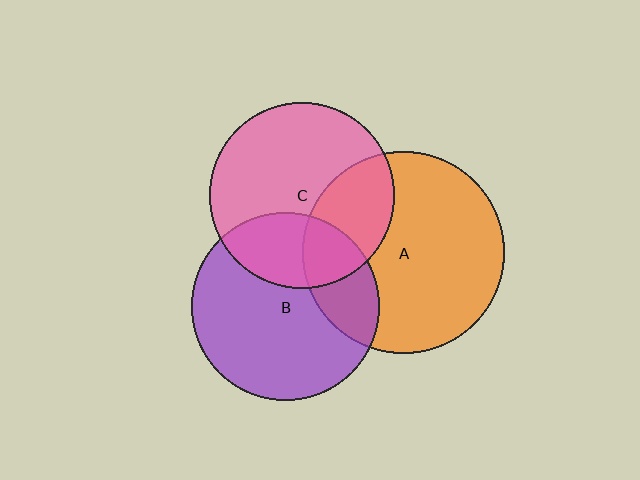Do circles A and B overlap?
Yes.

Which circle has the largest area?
Circle A (orange).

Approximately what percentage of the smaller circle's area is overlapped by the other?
Approximately 25%.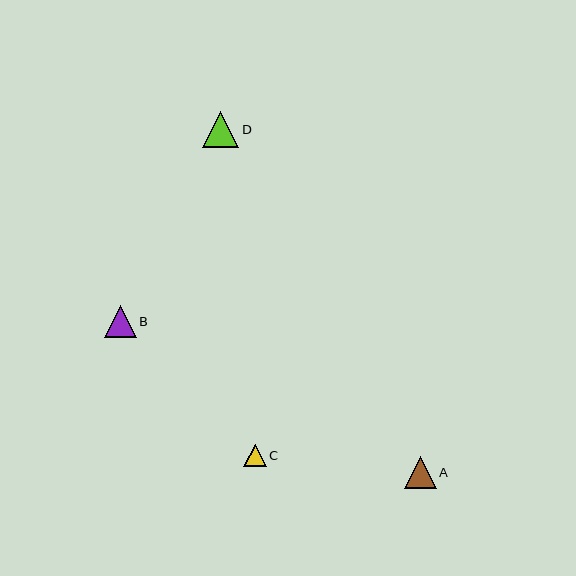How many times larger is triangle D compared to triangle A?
Triangle D is approximately 1.1 times the size of triangle A.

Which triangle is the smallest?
Triangle C is the smallest with a size of approximately 22 pixels.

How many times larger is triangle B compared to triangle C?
Triangle B is approximately 1.4 times the size of triangle C.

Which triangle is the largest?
Triangle D is the largest with a size of approximately 36 pixels.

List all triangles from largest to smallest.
From largest to smallest: D, A, B, C.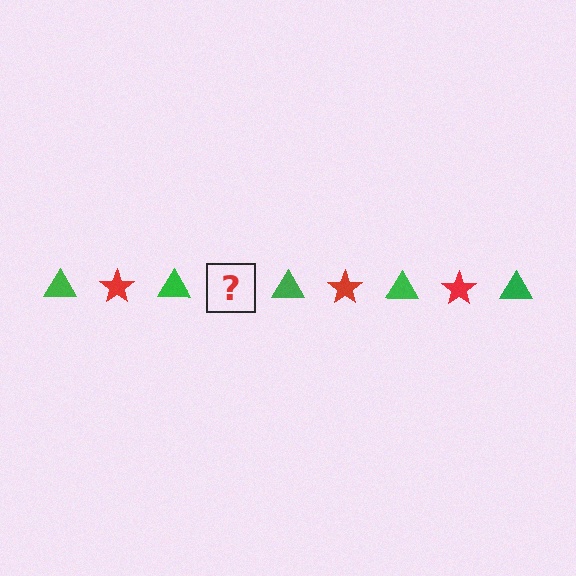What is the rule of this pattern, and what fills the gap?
The rule is that the pattern alternates between green triangle and red star. The gap should be filled with a red star.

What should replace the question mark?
The question mark should be replaced with a red star.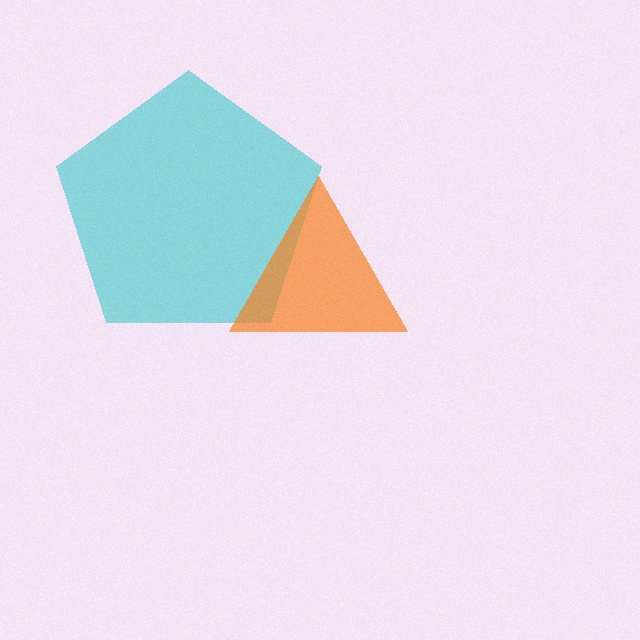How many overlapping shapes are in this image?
There are 2 overlapping shapes in the image.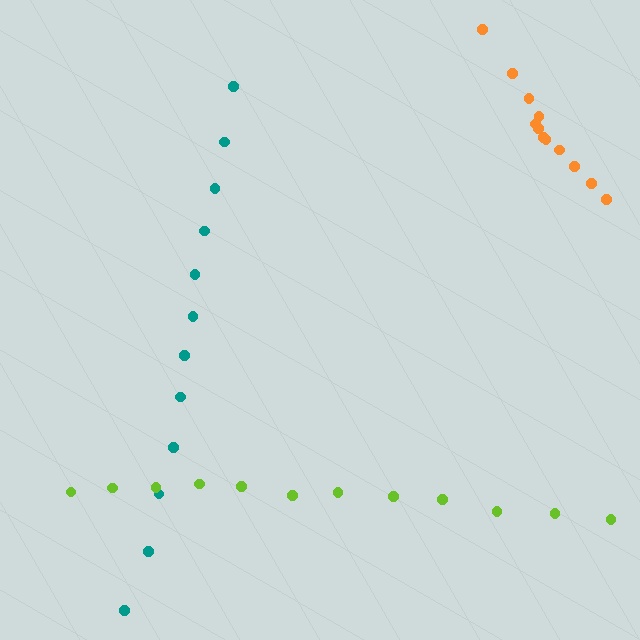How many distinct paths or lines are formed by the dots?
There are 3 distinct paths.